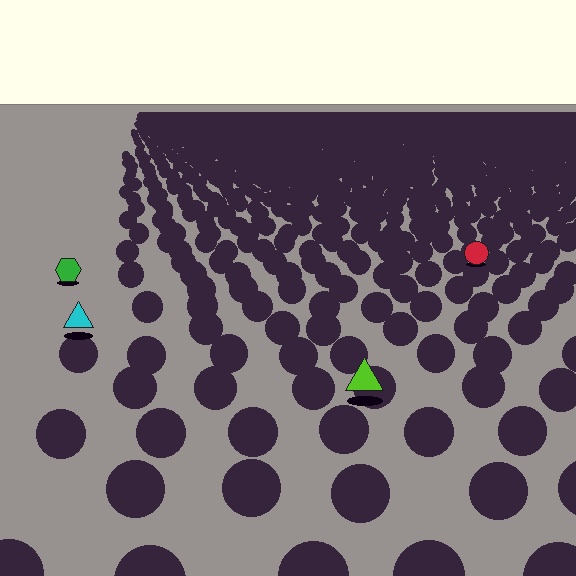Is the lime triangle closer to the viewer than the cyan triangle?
Yes. The lime triangle is closer — you can tell from the texture gradient: the ground texture is coarser near it.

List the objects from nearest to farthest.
From nearest to farthest: the lime triangle, the cyan triangle, the green hexagon, the red circle.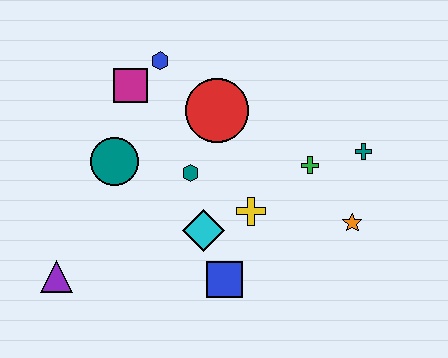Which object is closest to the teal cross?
The green cross is closest to the teal cross.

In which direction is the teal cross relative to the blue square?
The teal cross is to the right of the blue square.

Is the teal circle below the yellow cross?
No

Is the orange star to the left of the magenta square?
No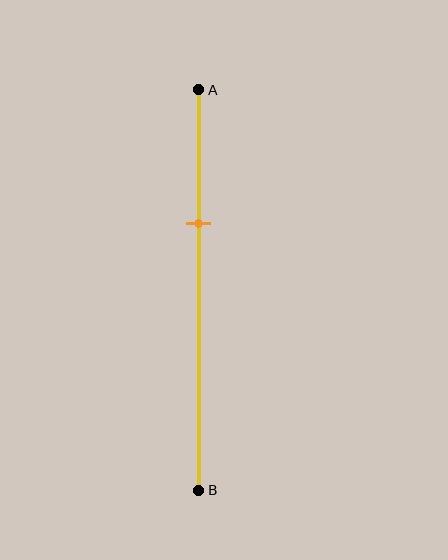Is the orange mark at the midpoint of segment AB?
No, the mark is at about 35% from A, not at the 50% midpoint.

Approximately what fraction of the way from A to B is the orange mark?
The orange mark is approximately 35% of the way from A to B.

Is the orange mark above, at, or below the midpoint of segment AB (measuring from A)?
The orange mark is above the midpoint of segment AB.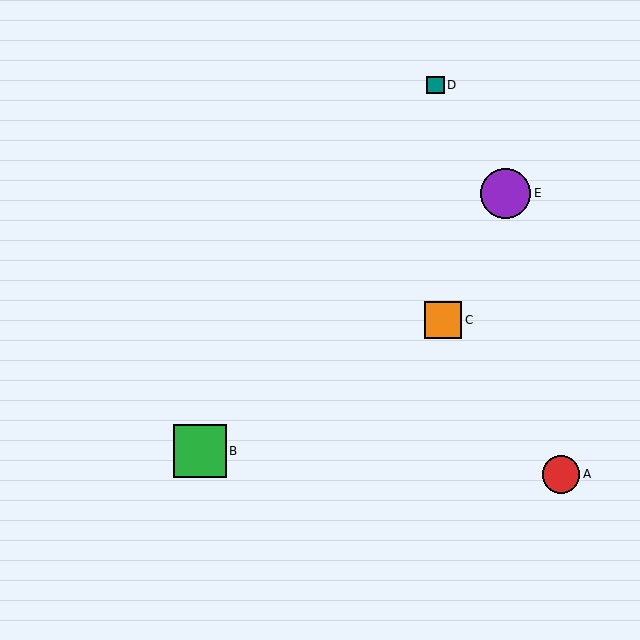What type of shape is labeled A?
Shape A is a red circle.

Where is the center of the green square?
The center of the green square is at (200, 451).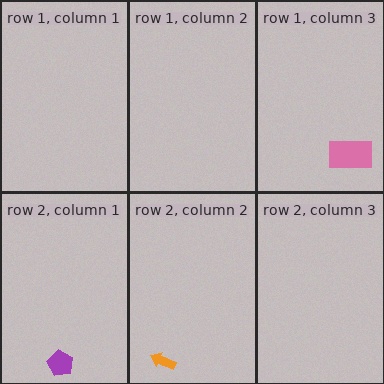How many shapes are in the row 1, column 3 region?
1.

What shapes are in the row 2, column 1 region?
The purple pentagon.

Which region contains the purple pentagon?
The row 2, column 1 region.